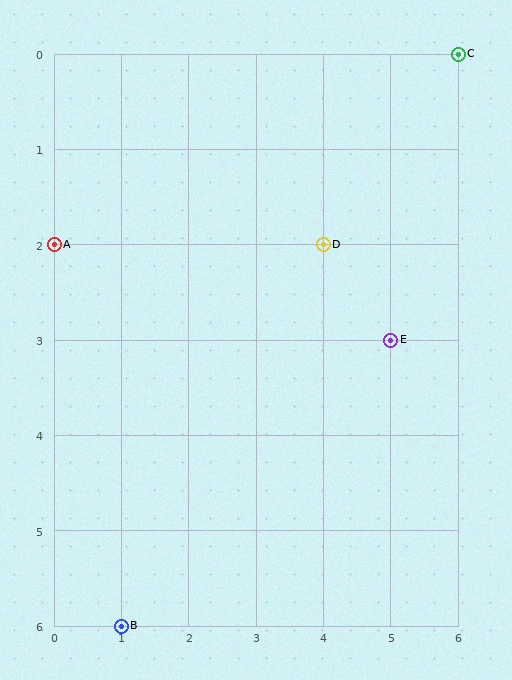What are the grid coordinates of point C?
Point C is at grid coordinates (6, 0).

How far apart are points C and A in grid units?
Points C and A are 6 columns and 2 rows apart (about 6.3 grid units diagonally).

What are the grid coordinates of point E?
Point E is at grid coordinates (5, 3).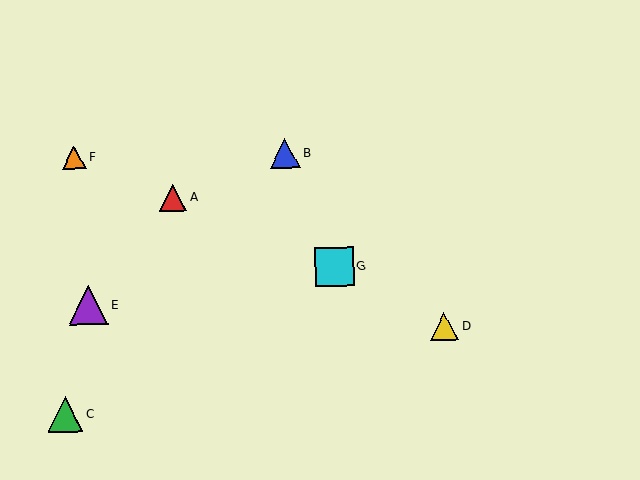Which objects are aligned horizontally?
Objects B, F are aligned horizontally.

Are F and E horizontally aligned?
No, F is at y≈157 and E is at y≈305.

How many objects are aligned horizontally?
2 objects (B, F) are aligned horizontally.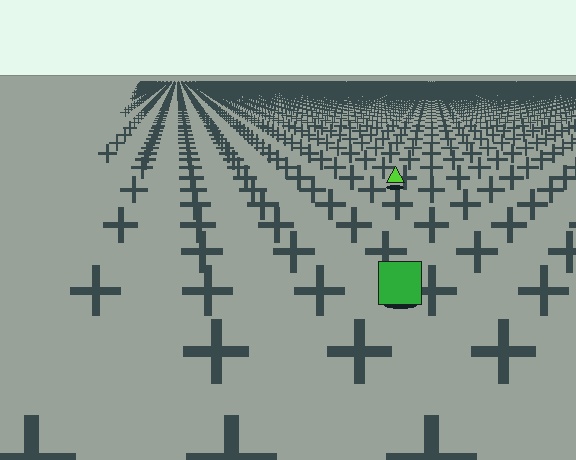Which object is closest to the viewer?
The green square is closest. The texture marks near it are larger and more spread out.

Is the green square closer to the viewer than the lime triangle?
Yes. The green square is closer — you can tell from the texture gradient: the ground texture is coarser near it.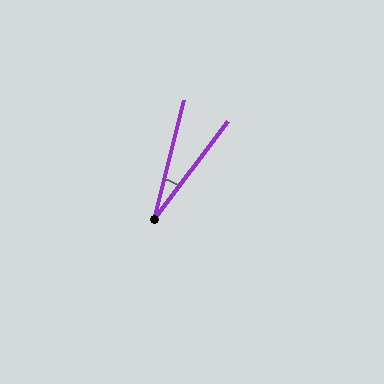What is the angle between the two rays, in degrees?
Approximately 23 degrees.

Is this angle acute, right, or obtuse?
It is acute.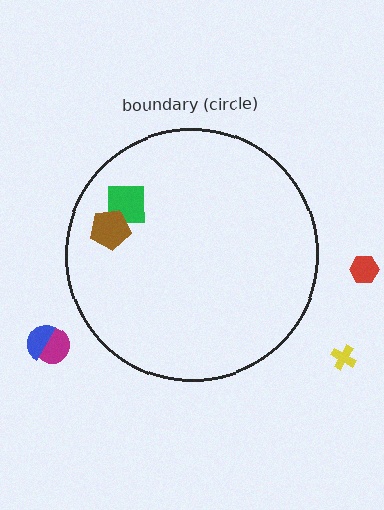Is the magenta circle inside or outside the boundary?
Outside.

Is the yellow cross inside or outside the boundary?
Outside.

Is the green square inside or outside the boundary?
Inside.